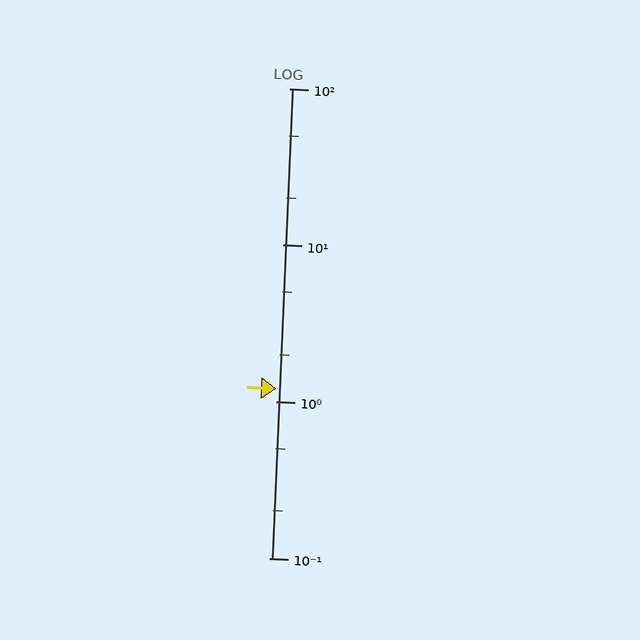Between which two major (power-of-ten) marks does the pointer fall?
The pointer is between 1 and 10.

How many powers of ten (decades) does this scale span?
The scale spans 3 decades, from 0.1 to 100.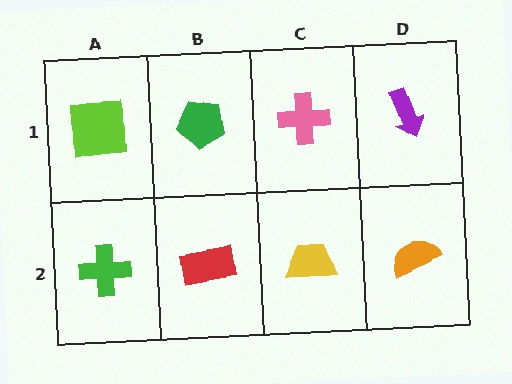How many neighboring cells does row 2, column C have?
3.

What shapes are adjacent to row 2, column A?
A lime square (row 1, column A), a red rectangle (row 2, column B).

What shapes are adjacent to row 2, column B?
A green pentagon (row 1, column B), a green cross (row 2, column A), a yellow trapezoid (row 2, column C).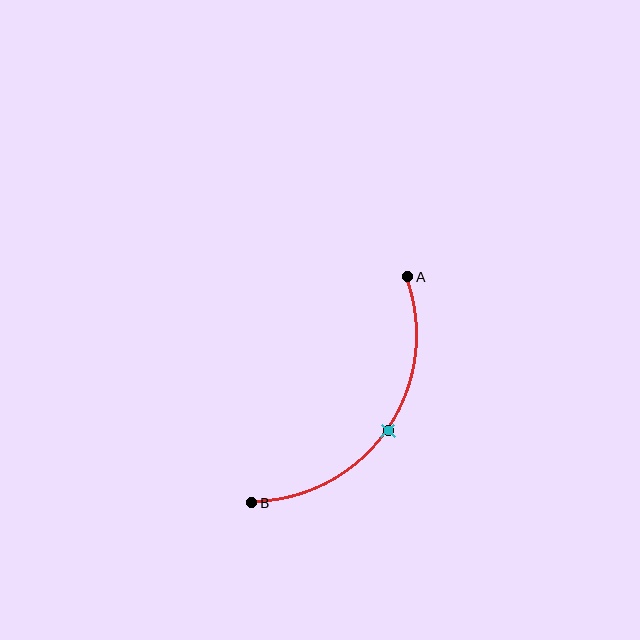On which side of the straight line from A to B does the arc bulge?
The arc bulges below and to the right of the straight line connecting A and B.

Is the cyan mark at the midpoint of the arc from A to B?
Yes. The cyan mark lies on the arc at equal arc-length from both A and B — it is the arc midpoint.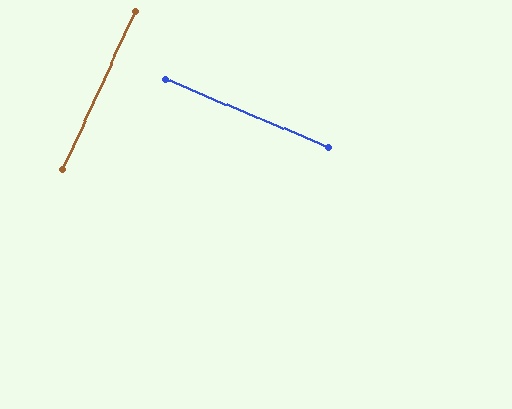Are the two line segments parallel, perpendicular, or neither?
Perpendicular — they meet at approximately 88°.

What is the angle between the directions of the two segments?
Approximately 88 degrees.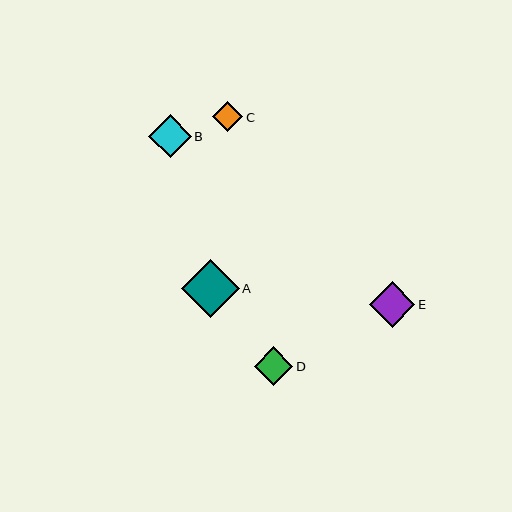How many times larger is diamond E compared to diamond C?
Diamond E is approximately 1.5 times the size of diamond C.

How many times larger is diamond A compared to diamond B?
Diamond A is approximately 1.4 times the size of diamond B.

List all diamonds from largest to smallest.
From largest to smallest: A, E, B, D, C.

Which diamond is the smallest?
Diamond C is the smallest with a size of approximately 30 pixels.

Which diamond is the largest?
Diamond A is the largest with a size of approximately 58 pixels.